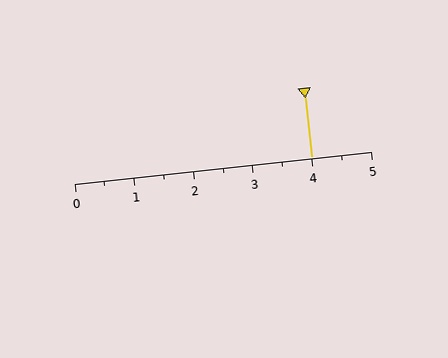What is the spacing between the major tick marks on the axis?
The major ticks are spaced 1 apart.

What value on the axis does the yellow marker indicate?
The marker indicates approximately 4.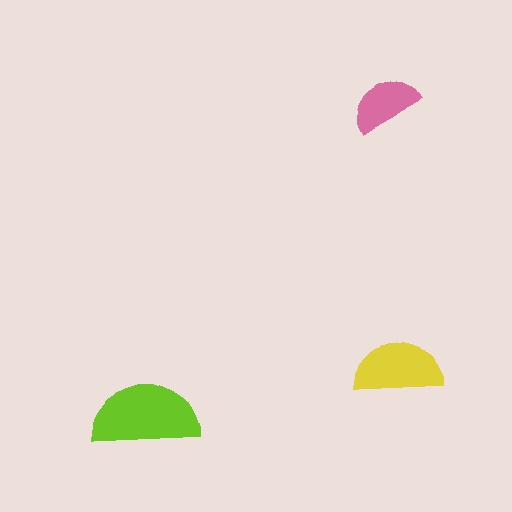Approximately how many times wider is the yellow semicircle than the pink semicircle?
About 1.5 times wider.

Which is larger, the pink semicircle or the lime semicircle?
The lime one.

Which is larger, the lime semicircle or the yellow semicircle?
The lime one.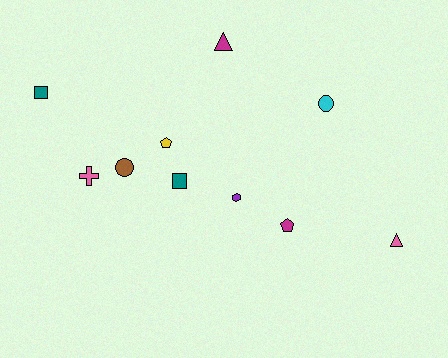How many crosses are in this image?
There is 1 cross.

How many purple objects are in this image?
There is 1 purple object.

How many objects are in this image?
There are 10 objects.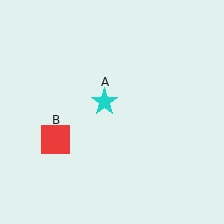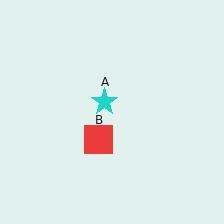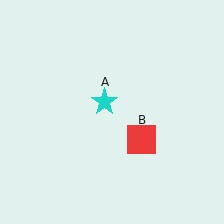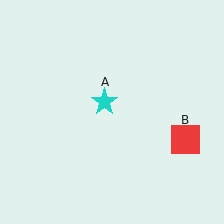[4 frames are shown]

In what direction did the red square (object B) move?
The red square (object B) moved right.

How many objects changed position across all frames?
1 object changed position: red square (object B).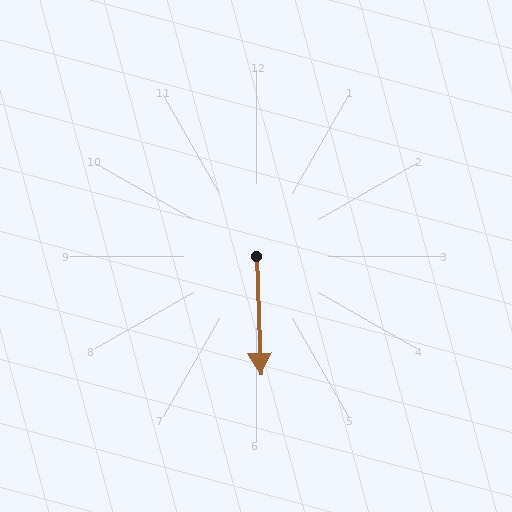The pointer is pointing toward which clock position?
Roughly 6 o'clock.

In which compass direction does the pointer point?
South.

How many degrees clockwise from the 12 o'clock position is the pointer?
Approximately 178 degrees.